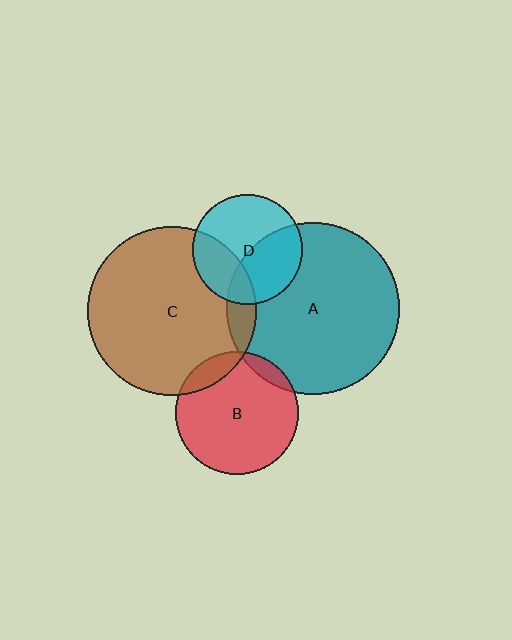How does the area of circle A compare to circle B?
Approximately 2.0 times.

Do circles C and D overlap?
Yes.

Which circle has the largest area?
Circle A (teal).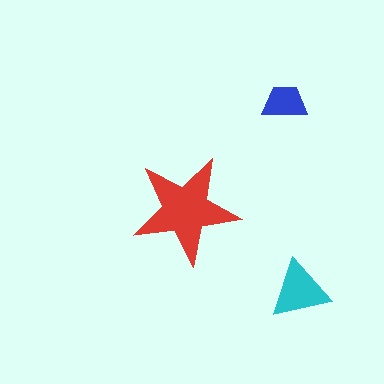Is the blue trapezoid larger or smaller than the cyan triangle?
Smaller.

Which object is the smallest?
The blue trapezoid.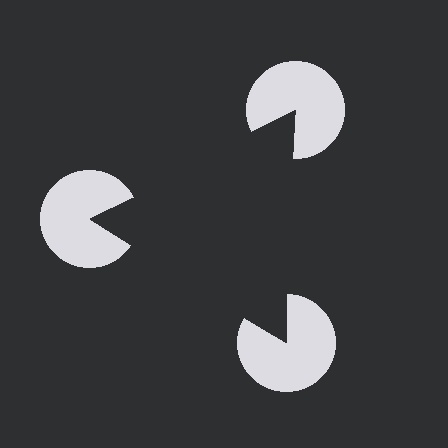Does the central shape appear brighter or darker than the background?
It typically appears slightly darker than the background, even though no actual brightness change is drawn.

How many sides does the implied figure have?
3 sides.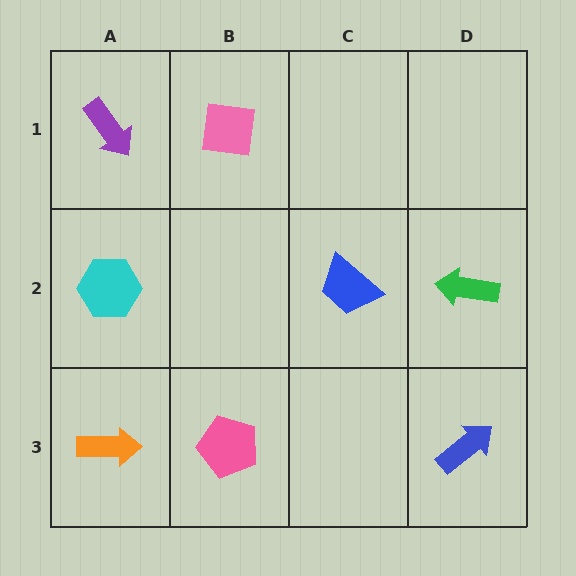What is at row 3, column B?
A pink pentagon.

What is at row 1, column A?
A purple arrow.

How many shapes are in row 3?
3 shapes.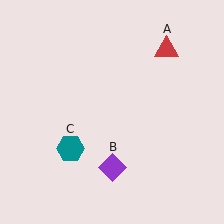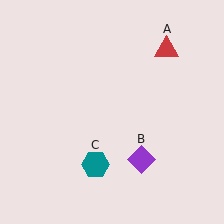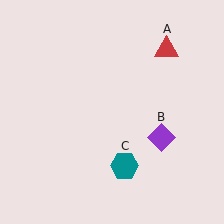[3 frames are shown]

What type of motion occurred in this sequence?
The purple diamond (object B), teal hexagon (object C) rotated counterclockwise around the center of the scene.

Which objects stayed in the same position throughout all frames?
Red triangle (object A) remained stationary.